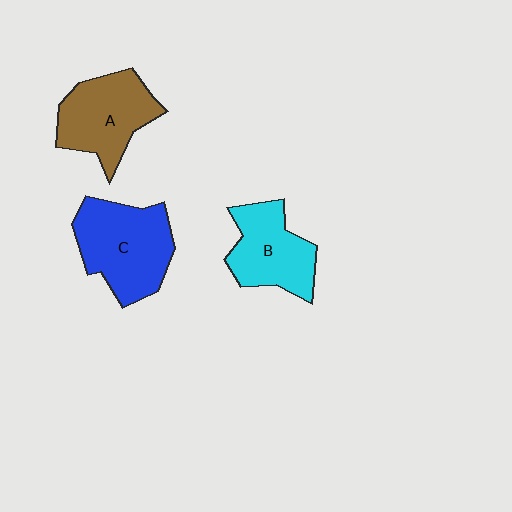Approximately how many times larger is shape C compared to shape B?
Approximately 1.3 times.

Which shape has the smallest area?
Shape B (cyan).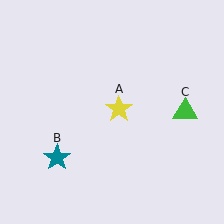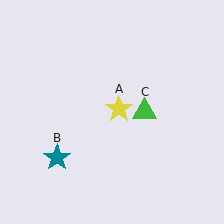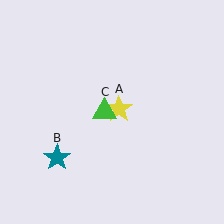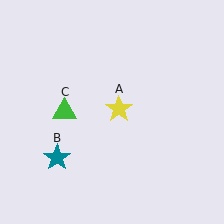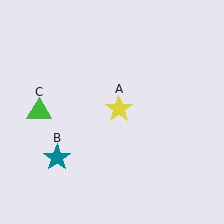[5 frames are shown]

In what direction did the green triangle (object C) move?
The green triangle (object C) moved left.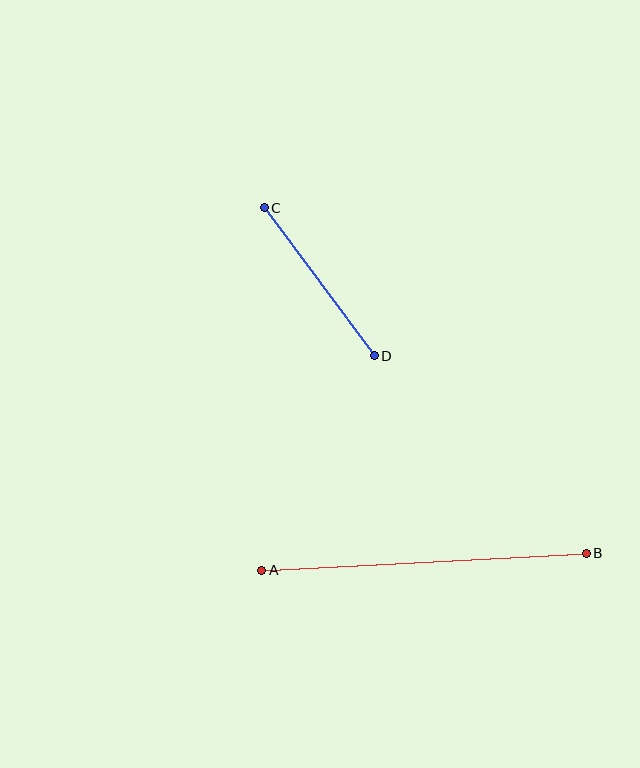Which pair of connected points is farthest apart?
Points A and B are farthest apart.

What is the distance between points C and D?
The distance is approximately 184 pixels.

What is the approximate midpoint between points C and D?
The midpoint is at approximately (319, 282) pixels.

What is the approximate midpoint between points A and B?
The midpoint is at approximately (424, 562) pixels.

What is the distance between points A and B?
The distance is approximately 325 pixels.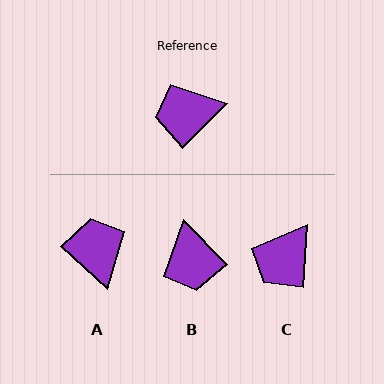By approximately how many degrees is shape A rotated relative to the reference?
Approximately 88 degrees clockwise.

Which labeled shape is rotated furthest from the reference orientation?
B, about 90 degrees away.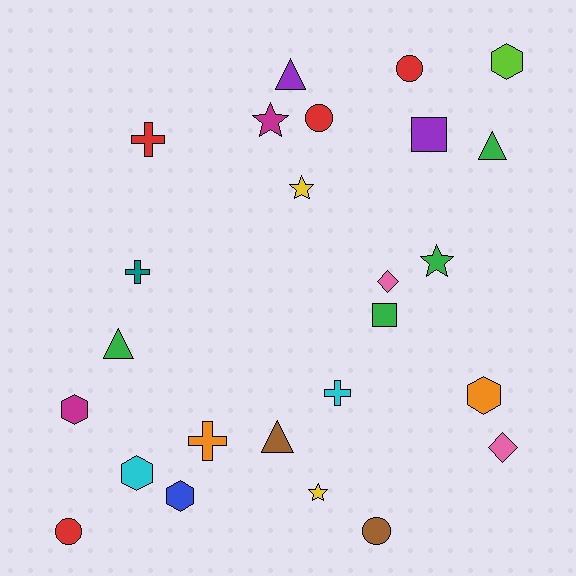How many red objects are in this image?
There are 4 red objects.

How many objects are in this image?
There are 25 objects.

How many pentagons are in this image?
There are no pentagons.